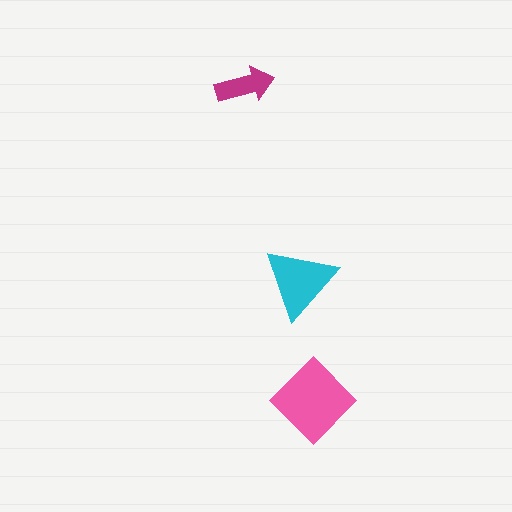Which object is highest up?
The magenta arrow is topmost.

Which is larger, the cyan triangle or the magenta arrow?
The cyan triangle.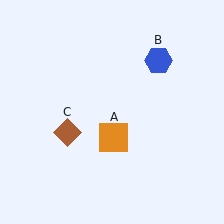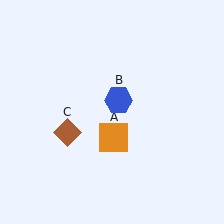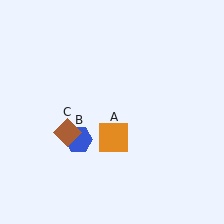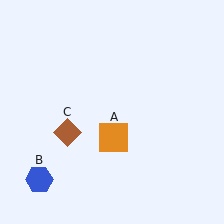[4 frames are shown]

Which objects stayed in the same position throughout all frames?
Orange square (object A) and brown diamond (object C) remained stationary.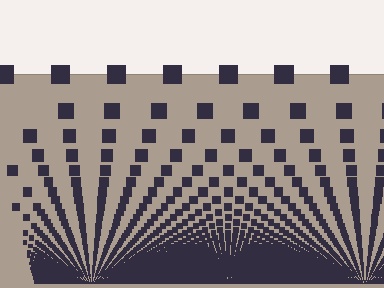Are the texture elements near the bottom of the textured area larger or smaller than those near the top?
Smaller. The gradient is inverted — elements near the bottom are smaller and denser.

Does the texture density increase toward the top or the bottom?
Density increases toward the bottom.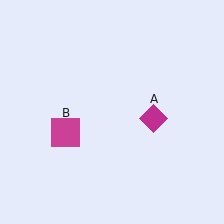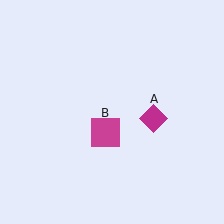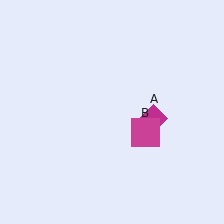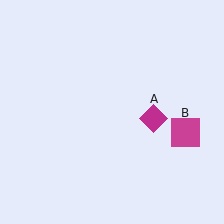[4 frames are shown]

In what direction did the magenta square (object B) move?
The magenta square (object B) moved right.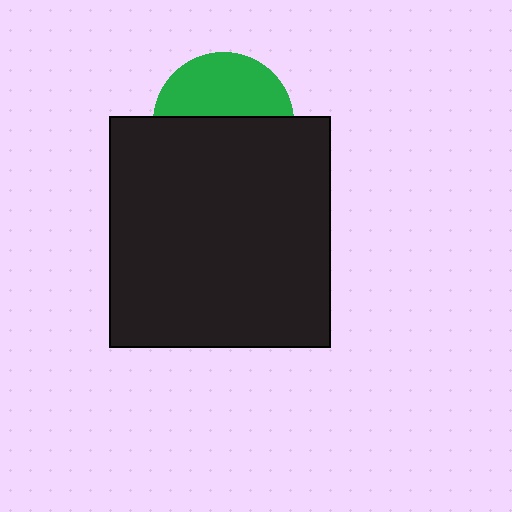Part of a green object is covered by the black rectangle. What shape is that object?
It is a circle.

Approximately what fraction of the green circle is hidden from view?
Roughly 56% of the green circle is hidden behind the black rectangle.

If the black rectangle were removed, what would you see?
You would see the complete green circle.